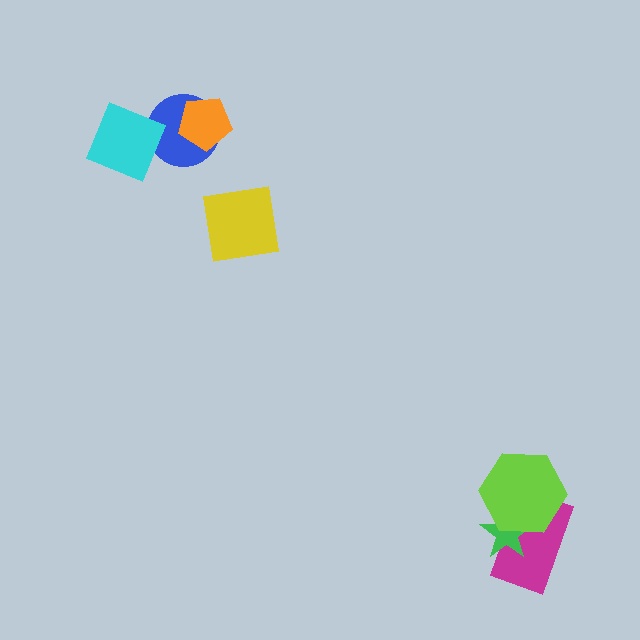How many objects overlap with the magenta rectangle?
2 objects overlap with the magenta rectangle.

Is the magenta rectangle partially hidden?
Yes, it is partially covered by another shape.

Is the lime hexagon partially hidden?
No, no other shape covers it.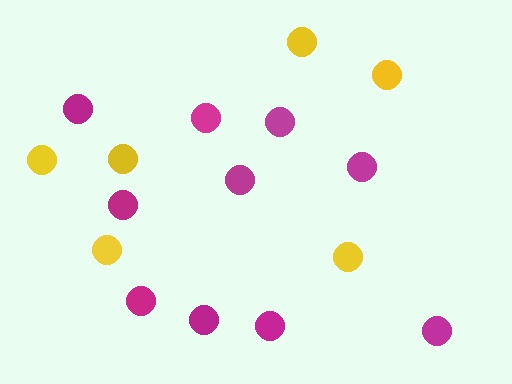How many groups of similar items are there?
There are 2 groups: one group of magenta circles (10) and one group of yellow circles (6).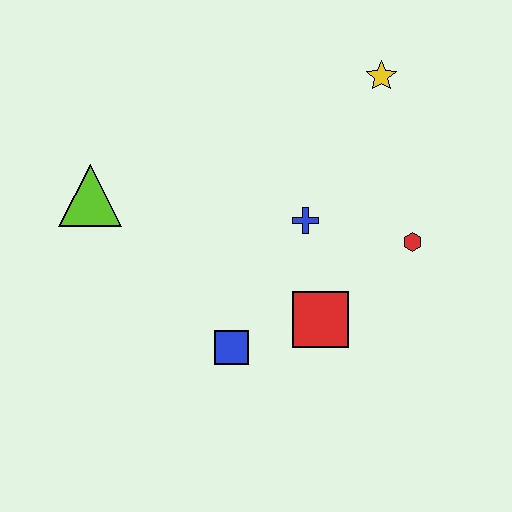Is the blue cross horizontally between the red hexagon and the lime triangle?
Yes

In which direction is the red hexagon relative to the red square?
The red hexagon is to the right of the red square.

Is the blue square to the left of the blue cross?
Yes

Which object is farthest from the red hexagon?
The lime triangle is farthest from the red hexagon.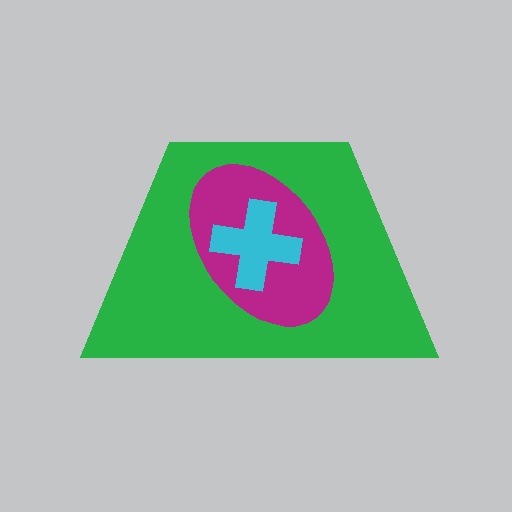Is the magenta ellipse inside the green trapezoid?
Yes.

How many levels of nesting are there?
3.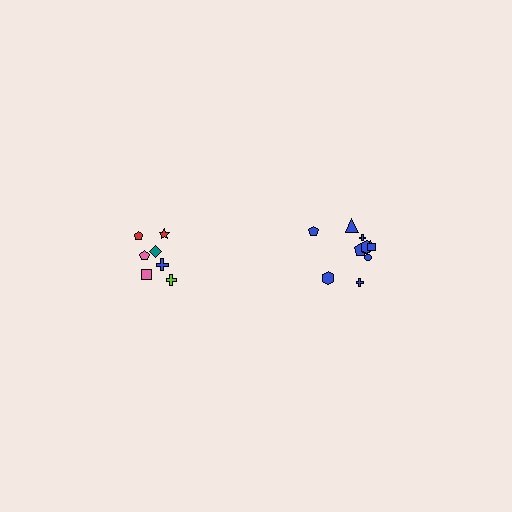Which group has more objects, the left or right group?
The right group.